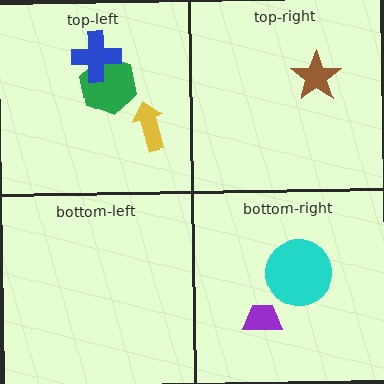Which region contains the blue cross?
The top-left region.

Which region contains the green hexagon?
The top-left region.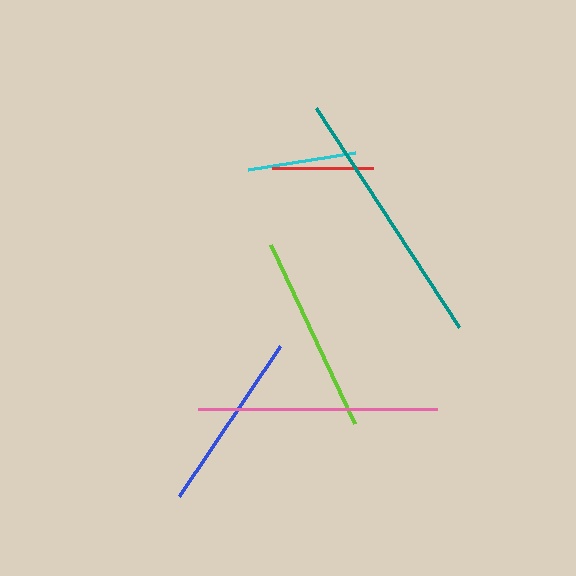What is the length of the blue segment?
The blue segment is approximately 181 pixels long.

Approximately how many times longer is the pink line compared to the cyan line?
The pink line is approximately 2.2 times the length of the cyan line.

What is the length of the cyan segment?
The cyan segment is approximately 108 pixels long.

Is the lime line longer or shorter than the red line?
The lime line is longer than the red line.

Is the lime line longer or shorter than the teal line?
The teal line is longer than the lime line.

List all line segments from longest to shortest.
From longest to shortest: teal, pink, lime, blue, cyan, red.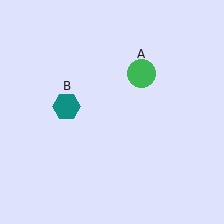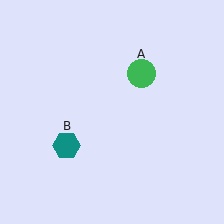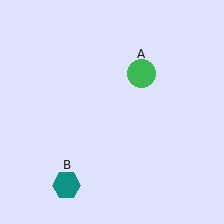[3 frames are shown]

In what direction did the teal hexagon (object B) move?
The teal hexagon (object B) moved down.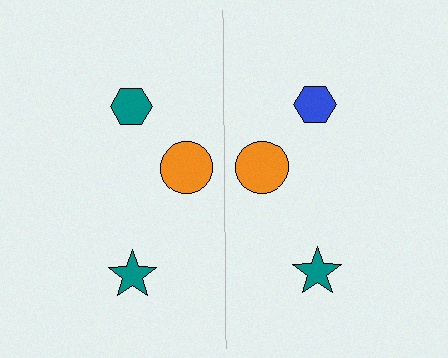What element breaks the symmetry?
The blue hexagon on the right side breaks the symmetry — its mirror counterpart is teal.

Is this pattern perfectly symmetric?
No, the pattern is not perfectly symmetric. The blue hexagon on the right side breaks the symmetry — its mirror counterpart is teal.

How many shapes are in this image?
There are 6 shapes in this image.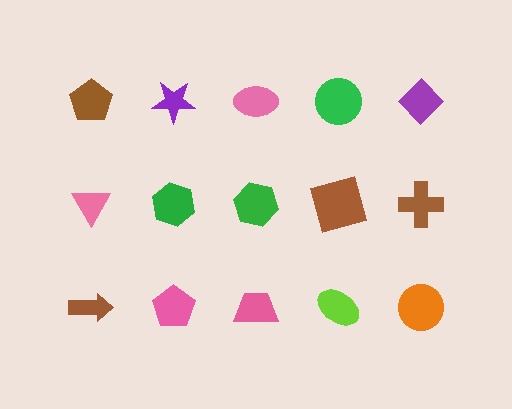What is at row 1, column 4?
A green circle.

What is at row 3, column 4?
A lime ellipse.